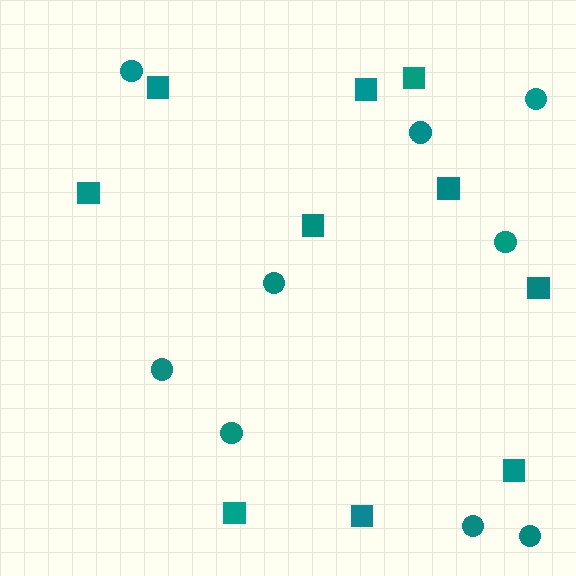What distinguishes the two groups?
There are 2 groups: one group of squares (10) and one group of circles (9).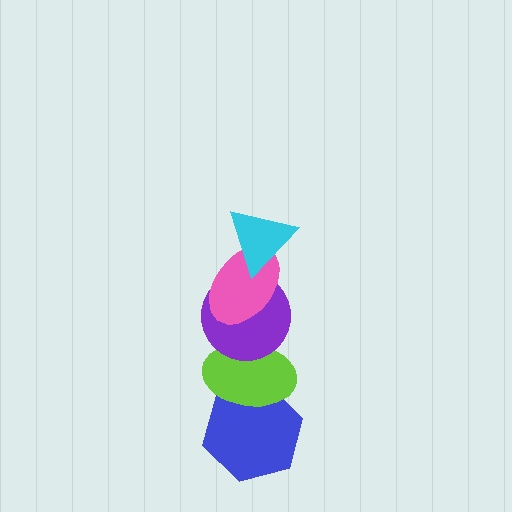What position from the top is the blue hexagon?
The blue hexagon is 5th from the top.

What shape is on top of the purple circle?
The pink ellipse is on top of the purple circle.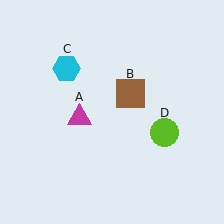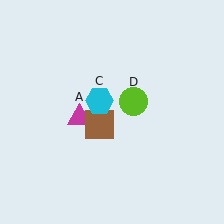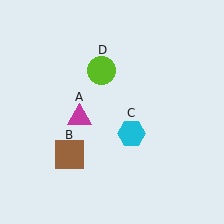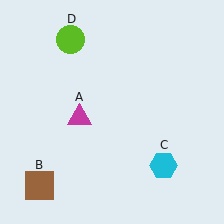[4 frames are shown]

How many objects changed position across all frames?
3 objects changed position: brown square (object B), cyan hexagon (object C), lime circle (object D).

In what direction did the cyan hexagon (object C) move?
The cyan hexagon (object C) moved down and to the right.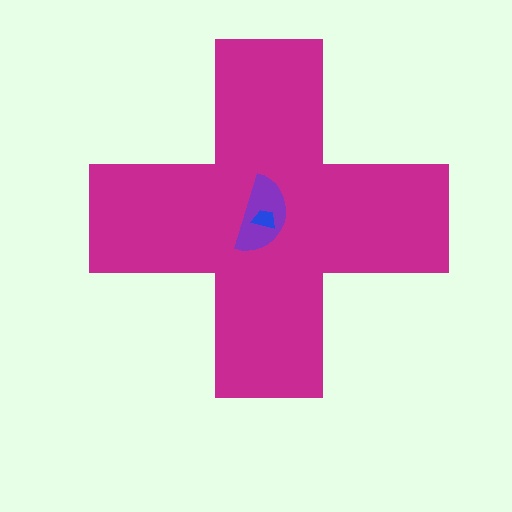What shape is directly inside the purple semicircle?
The blue trapezoid.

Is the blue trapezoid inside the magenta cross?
Yes.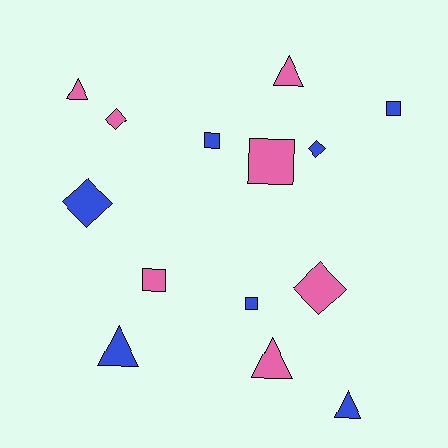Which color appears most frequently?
Blue, with 7 objects.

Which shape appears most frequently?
Square, with 5 objects.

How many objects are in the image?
There are 14 objects.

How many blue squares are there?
There are 3 blue squares.